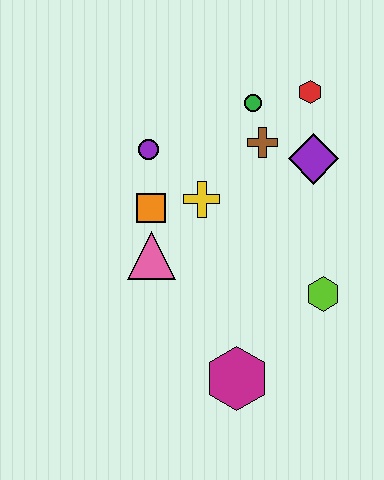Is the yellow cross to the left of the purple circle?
No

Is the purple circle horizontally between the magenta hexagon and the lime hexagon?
No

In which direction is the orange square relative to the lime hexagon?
The orange square is to the left of the lime hexagon.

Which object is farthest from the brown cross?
The magenta hexagon is farthest from the brown cross.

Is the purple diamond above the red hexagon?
No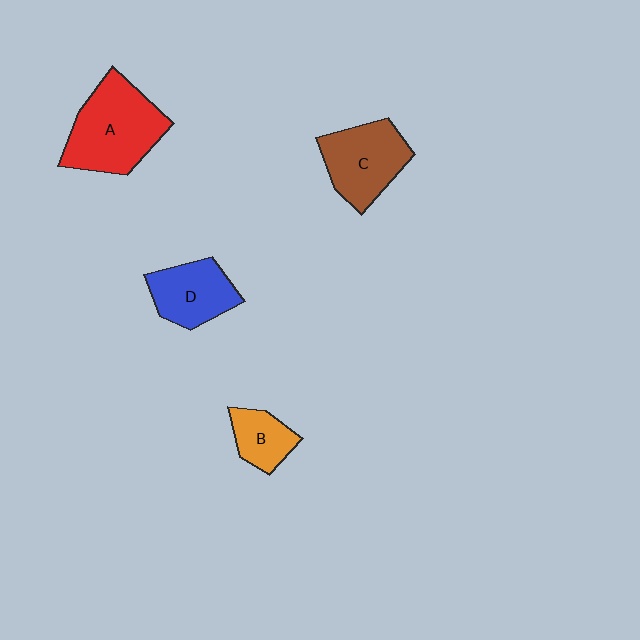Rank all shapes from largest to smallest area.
From largest to smallest: A (red), C (brown), D (blue), B (orange).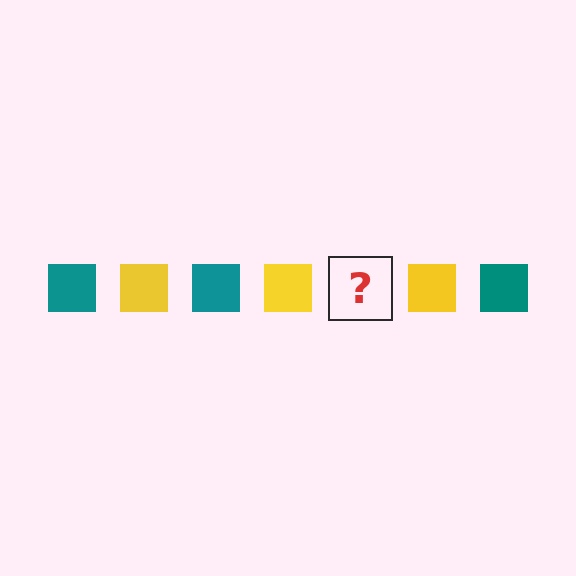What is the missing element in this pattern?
The missing element is a teal square.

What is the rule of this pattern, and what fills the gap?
The rule is that the pattern cycles through teal, yellow squares. The gap should be filled with a teal square.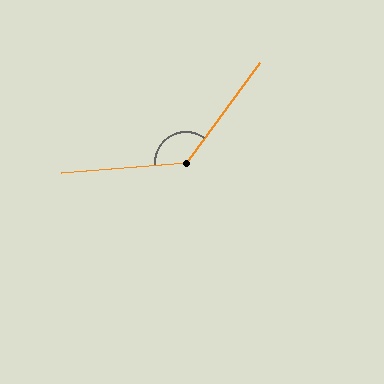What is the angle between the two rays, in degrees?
Approximately 131 degrees.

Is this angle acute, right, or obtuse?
It is obtuse.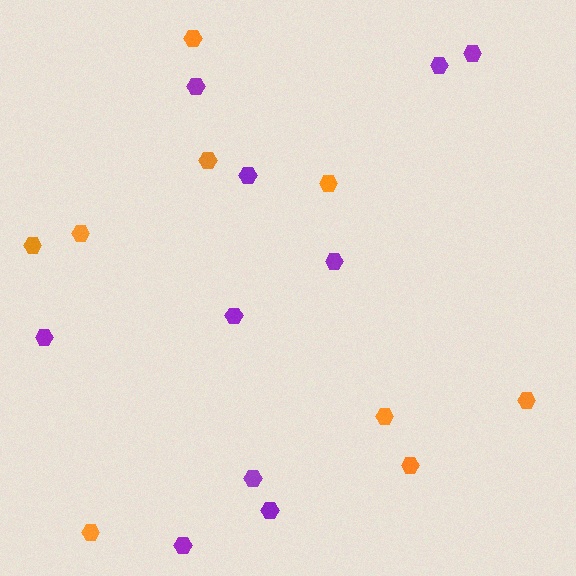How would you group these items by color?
There are 2 groups: one group of orange hexagons (9) and one group of purple hexagons (10).